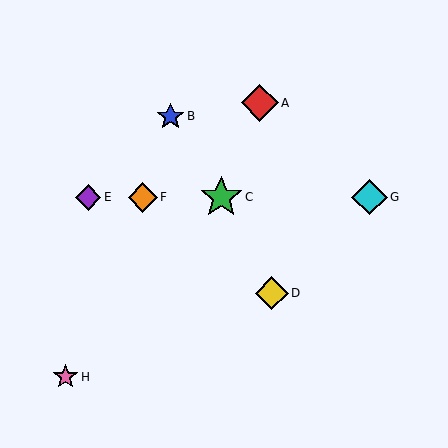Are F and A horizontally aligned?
No, F is at y≈197 and A is at y≈103.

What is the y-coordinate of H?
Object H is at y≈377.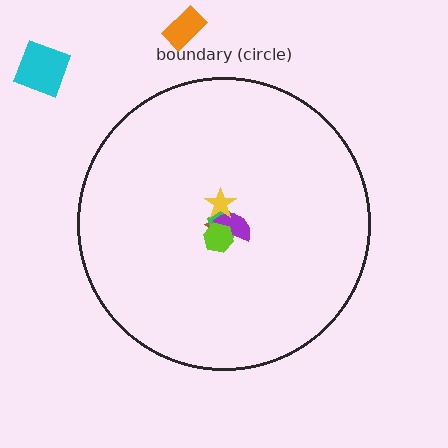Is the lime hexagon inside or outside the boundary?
Inside.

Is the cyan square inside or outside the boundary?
Outside.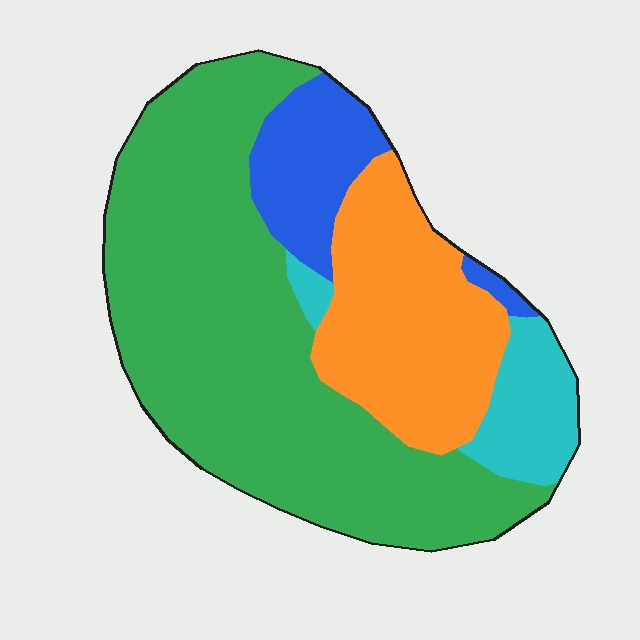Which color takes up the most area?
Green, at roughly 55%.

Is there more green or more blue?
Green.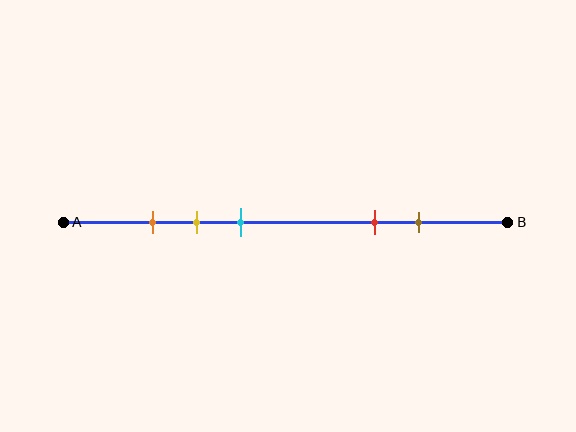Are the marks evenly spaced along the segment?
No, the marks are not evenly spaced.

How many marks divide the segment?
There are 5 marks dividing the segment.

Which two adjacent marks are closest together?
The orange and yellow marks are the closest adjacent pair.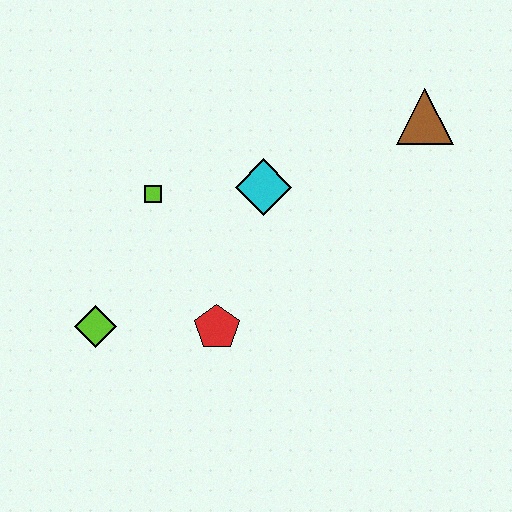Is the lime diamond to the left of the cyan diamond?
Yes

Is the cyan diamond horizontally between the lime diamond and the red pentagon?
No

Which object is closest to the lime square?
The cyan diamond is closest to the lime square.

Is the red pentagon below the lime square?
Yes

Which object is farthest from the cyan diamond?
The lime diamond is farthest from the cyan diamond.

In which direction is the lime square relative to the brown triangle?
The lime square is to the left of the brown triangle.